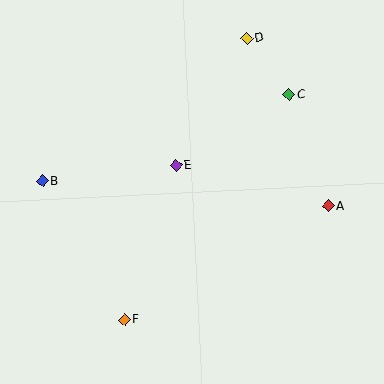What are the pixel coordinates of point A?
Point A is at (328, 206).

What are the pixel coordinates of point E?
Point E is at (176, 166).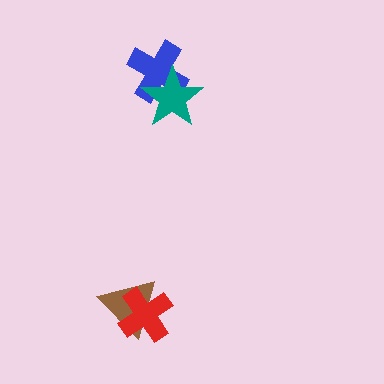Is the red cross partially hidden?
No, no other shape covers it.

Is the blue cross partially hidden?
Yes, it is partially covered by another shape.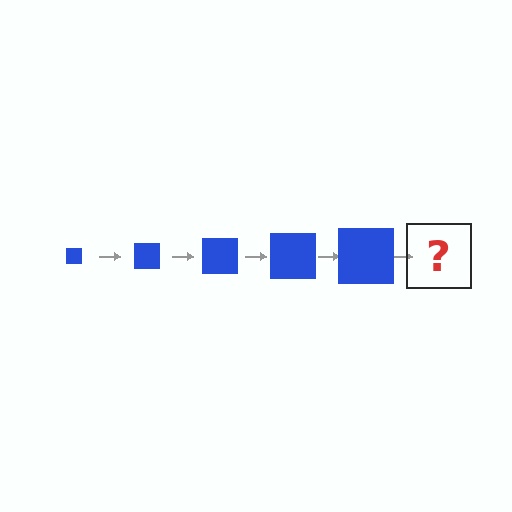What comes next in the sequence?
The next element should be a blue square, larger than the previous one.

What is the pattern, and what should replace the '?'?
The pattern is that the square gets progressively larger each step. The '?' should be a blue square, larger than the previous one.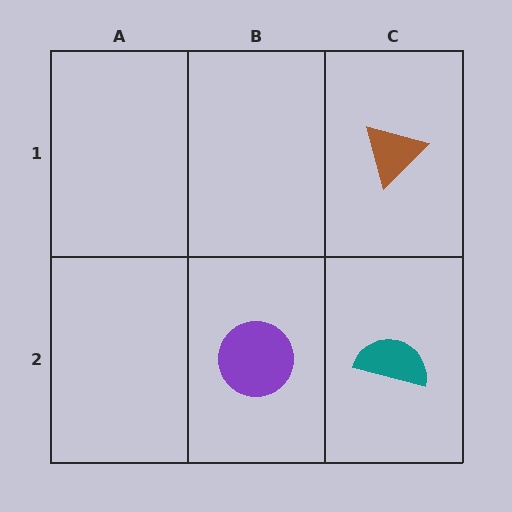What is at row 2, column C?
A teal semicircle.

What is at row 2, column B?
A purple circle.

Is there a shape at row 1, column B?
No, that cell is empty.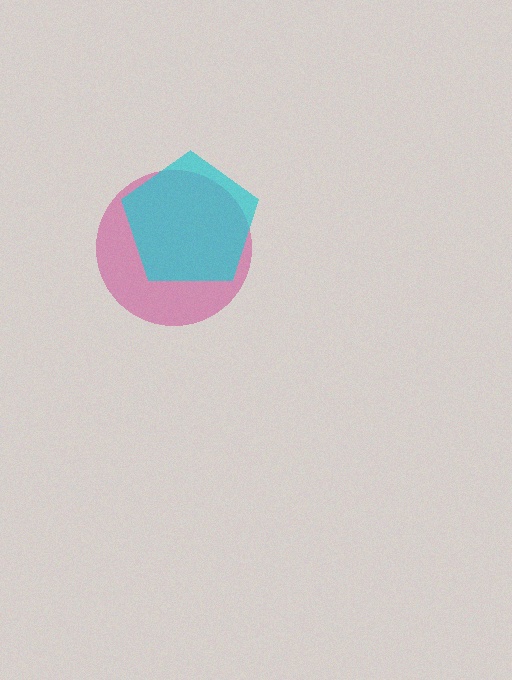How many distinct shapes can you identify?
There are 2 distinct shapes: a magenta circle, a cyan pentagon.